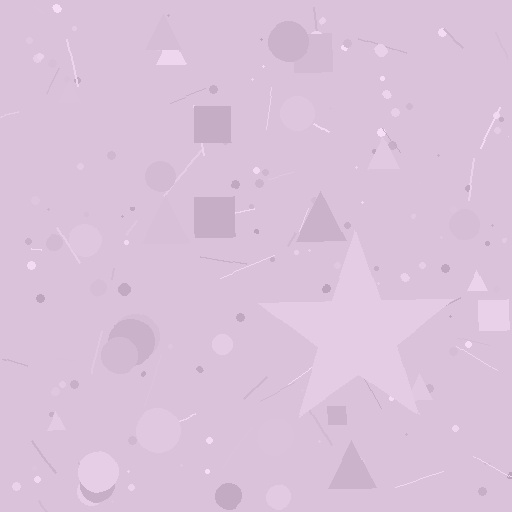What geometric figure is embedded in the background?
A star is embedded in the background.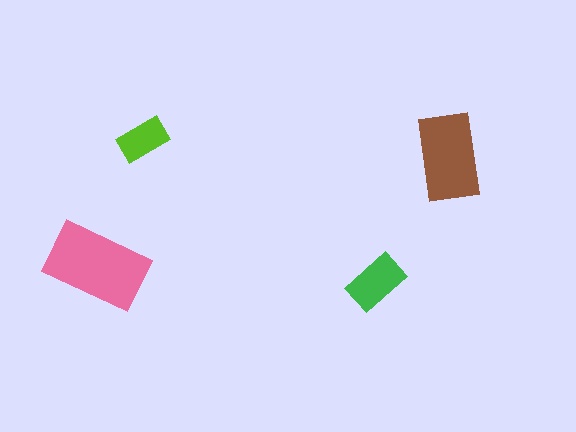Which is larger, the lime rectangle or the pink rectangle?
The pink one.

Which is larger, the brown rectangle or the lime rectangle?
The brown one.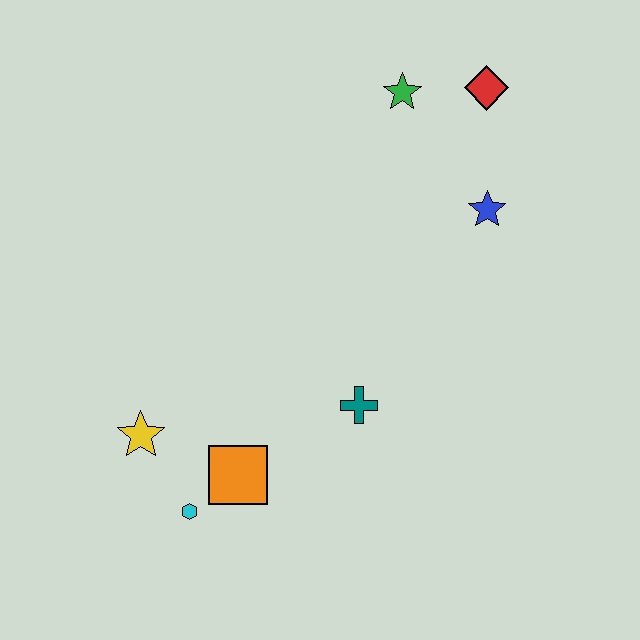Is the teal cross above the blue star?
No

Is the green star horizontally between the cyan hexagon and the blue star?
Yes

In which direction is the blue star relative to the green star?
The blue star is below the green star.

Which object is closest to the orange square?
The cyan hexagon is closest to the orange square.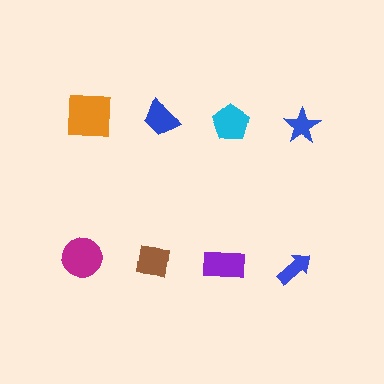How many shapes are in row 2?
4 shapes.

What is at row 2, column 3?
A purple rectangle.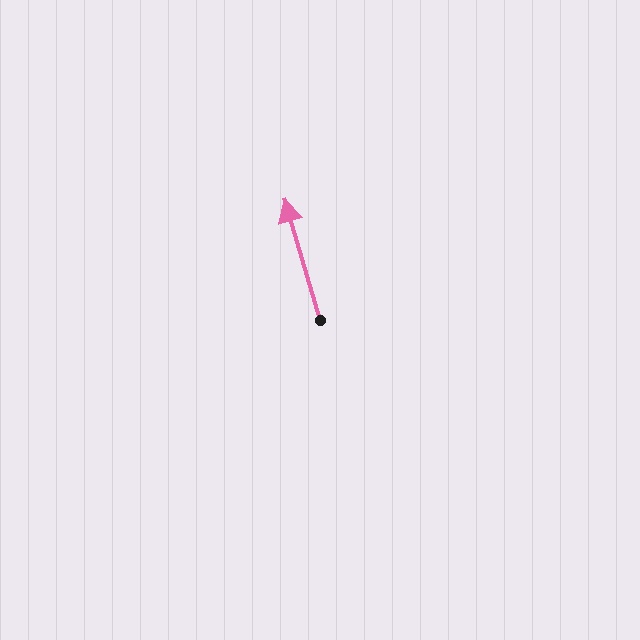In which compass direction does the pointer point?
North.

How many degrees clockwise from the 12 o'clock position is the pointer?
Approximately 344 degrees.